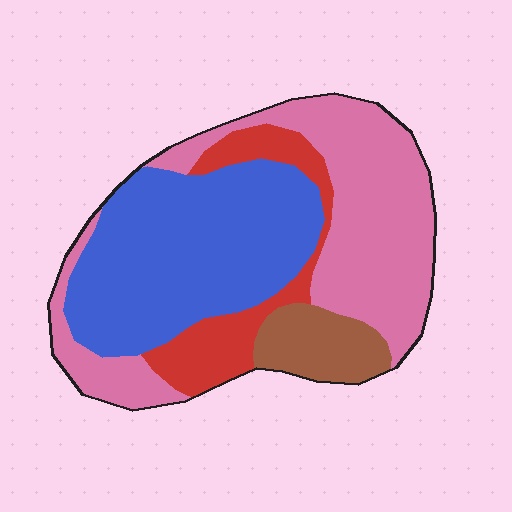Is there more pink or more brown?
Pink.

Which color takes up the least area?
Brown, at roughly 10%.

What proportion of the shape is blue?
Blue covers 39% of the shape.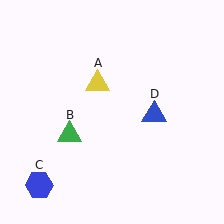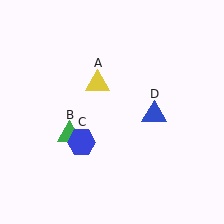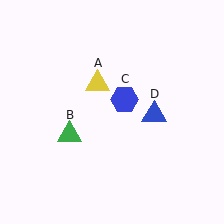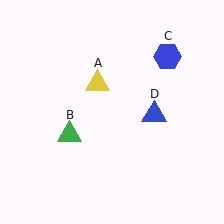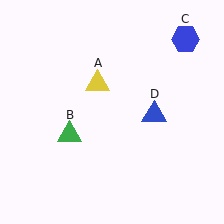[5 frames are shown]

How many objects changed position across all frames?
1 object changed position: blue hexagon (object C).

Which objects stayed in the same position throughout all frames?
Yellow triangle (object A) and green triangle (object B) and blue triangle (object D) remained stationary.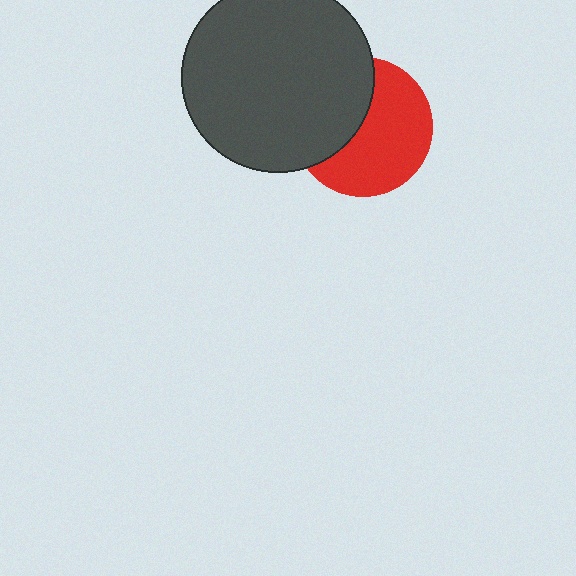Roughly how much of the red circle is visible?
About half of it is visible (roughly 60%).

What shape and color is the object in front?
The object in front is a dark gray circle.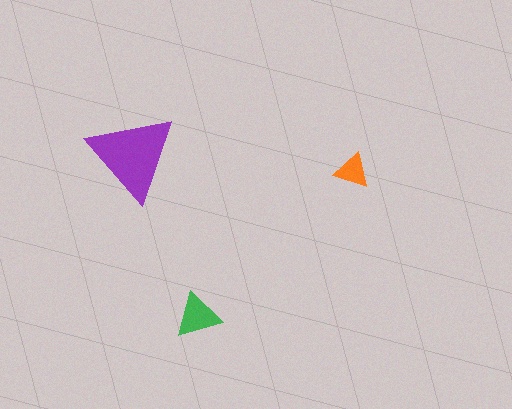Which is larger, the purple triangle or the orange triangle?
The purple one.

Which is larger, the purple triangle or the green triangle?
The purple one.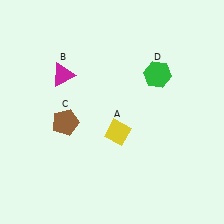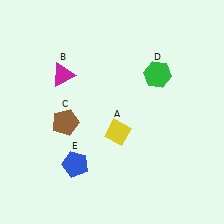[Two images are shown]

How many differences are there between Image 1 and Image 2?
There is 1 difference between the two images.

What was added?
A blue pentagon (E) was added in Image 2.